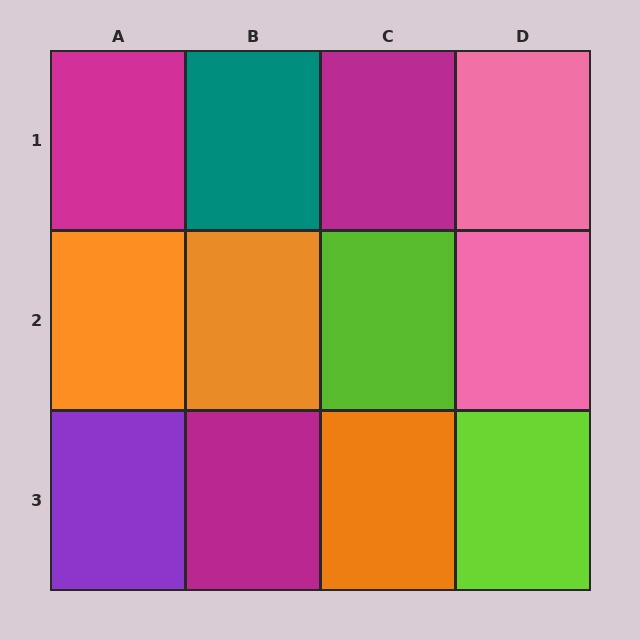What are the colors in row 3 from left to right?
Purple, magenta, orange, lime.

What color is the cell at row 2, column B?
Orange.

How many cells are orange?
3 cells are orange.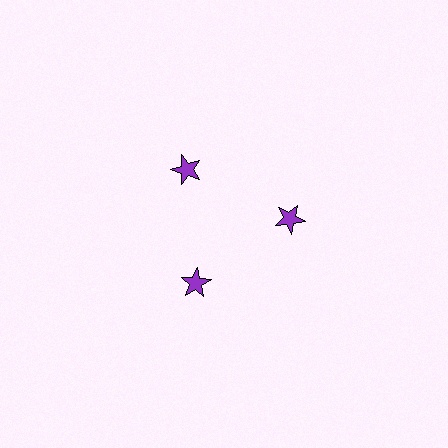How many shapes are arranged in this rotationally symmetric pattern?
There are 3 shapes, arranged in 3 groups of 1.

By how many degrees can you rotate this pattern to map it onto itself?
The pattern maps onto itself every 120 degrees of rotation.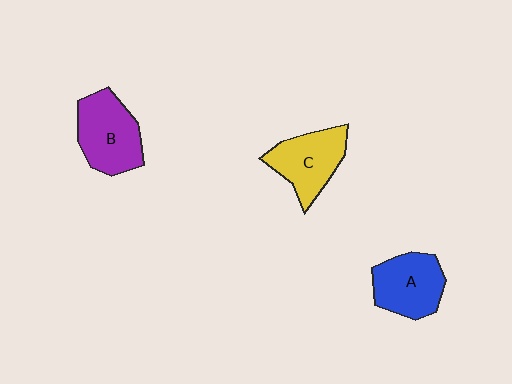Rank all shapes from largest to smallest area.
From largest to smallest: B (purple), C (yellow), A (blue).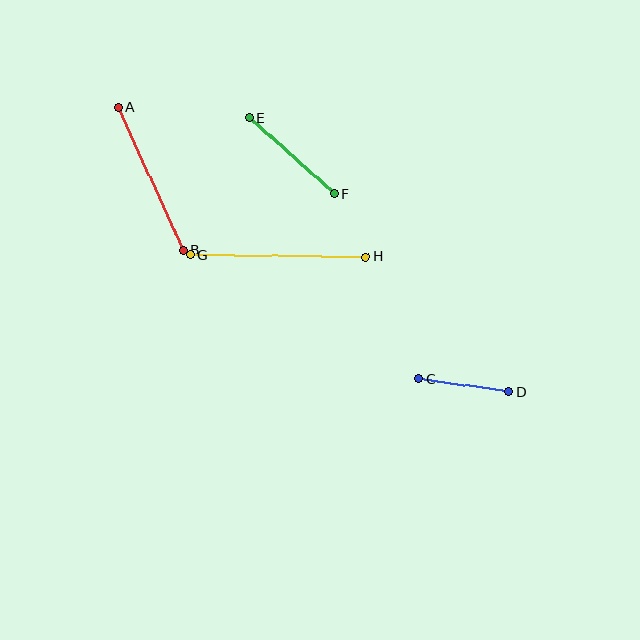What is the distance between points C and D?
The distance is approximately 91 pixels.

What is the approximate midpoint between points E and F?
The midpoint is at approximately (292, 156) pixels.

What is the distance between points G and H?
The distance is approximately 175 pixels.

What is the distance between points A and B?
The distance is approximately 157 pixels.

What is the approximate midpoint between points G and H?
The midpoint is at approximately (278, 256) pixels.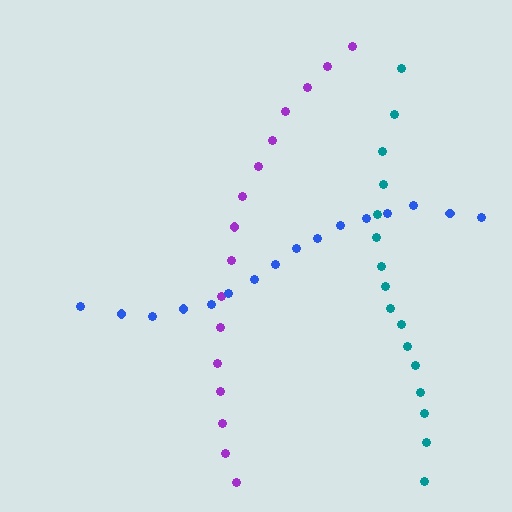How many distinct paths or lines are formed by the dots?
There are 3 distinct paths.